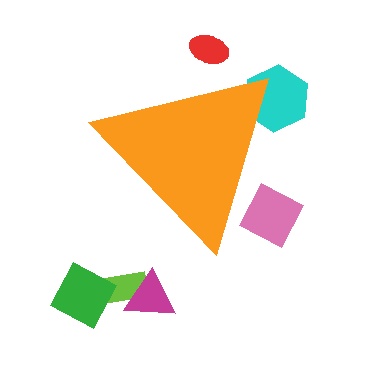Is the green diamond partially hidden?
No, the green diamond is fully visible.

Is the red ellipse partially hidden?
Yes, the red ellipse is partially hidden behind the orange triangle.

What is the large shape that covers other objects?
An orange triangle.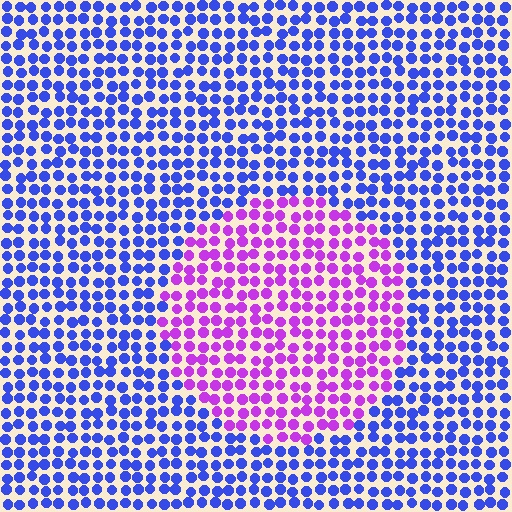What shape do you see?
I see a circle.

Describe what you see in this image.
The image is filled with small blue elements in a uniform arrangement. A circle-shaped region is visible where the elements are tinted to a slightly different hue, forming a subtle color boundary.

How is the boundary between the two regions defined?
The boundary is defined purely by a slight shift in hue (about 56 degrees). Spacing, size, and orientation are identical on both sides.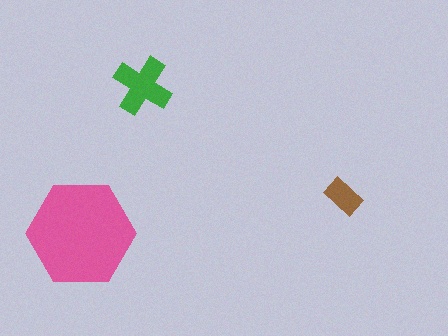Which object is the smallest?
The brown rectangle.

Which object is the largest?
The pink hexagon.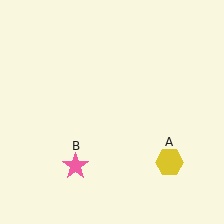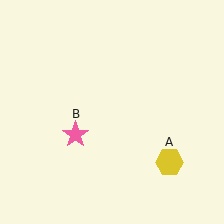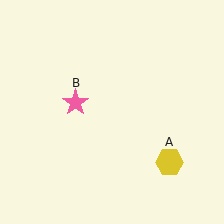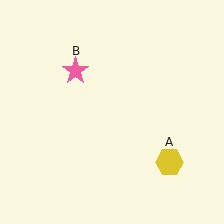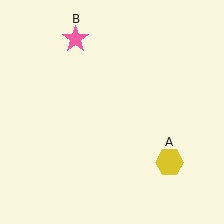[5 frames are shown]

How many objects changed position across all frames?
1 object changed position: pink star (object B).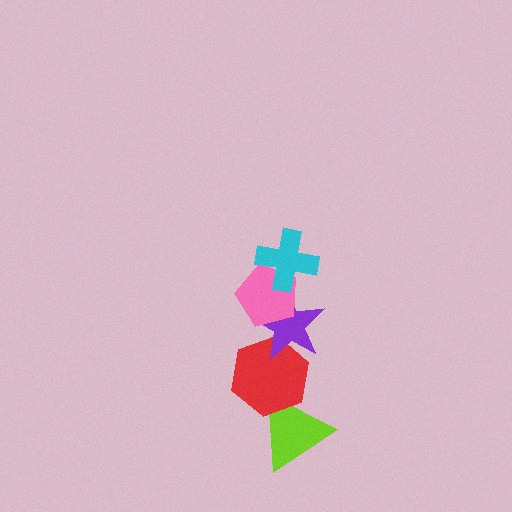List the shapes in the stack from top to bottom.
From top to bottom: the cyan cross, the pink pentagon, the purple star, the red hexagon, the lime triangle.